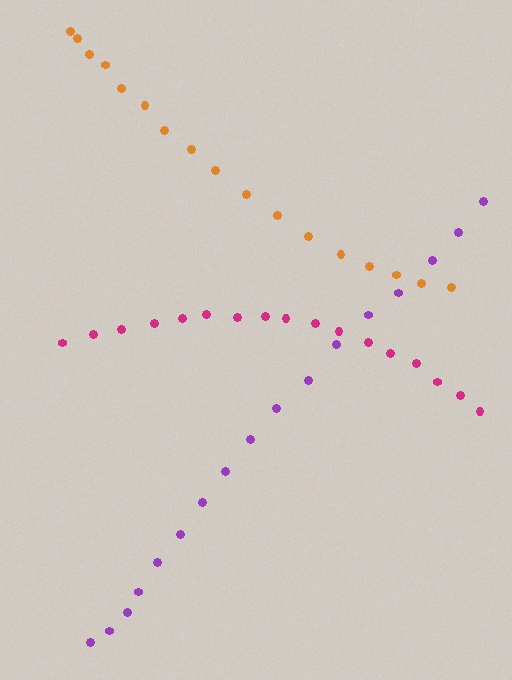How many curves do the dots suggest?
There are 3 distinct paths.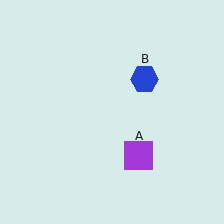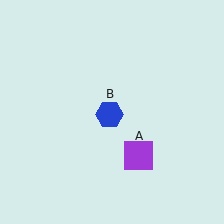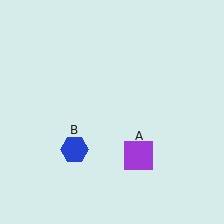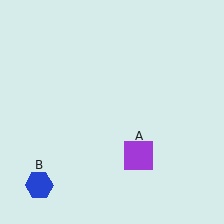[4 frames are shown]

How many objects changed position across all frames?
1 object changed position: blue hexagon (object B).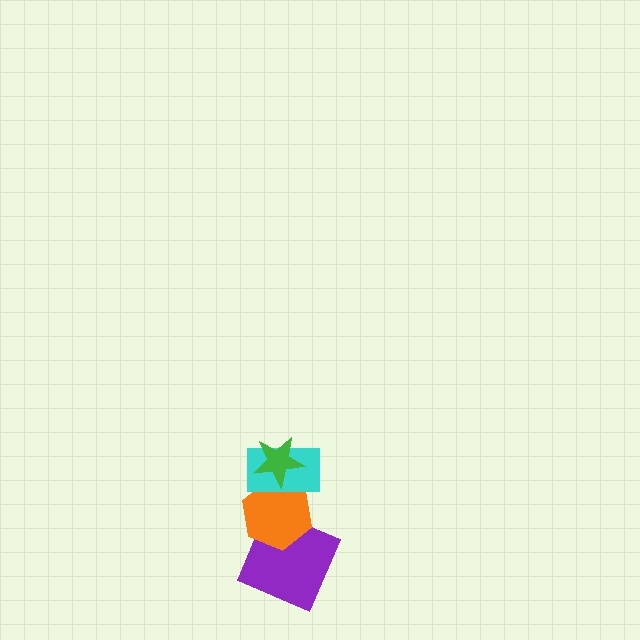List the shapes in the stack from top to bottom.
From top to bottom: the green star, the cyan rectangle, the orange hexagon, the purple square.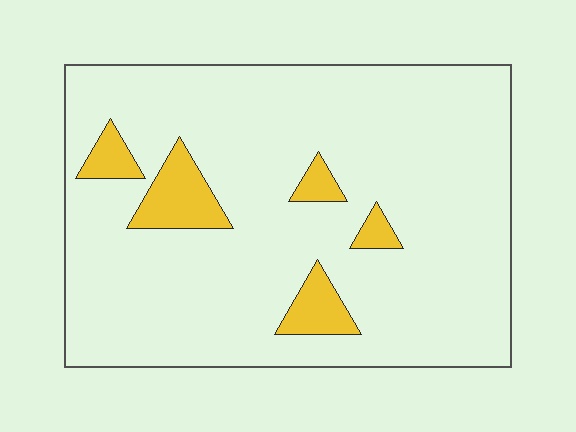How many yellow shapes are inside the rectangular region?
5.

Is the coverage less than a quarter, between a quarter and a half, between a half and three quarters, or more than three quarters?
Less than a quarter.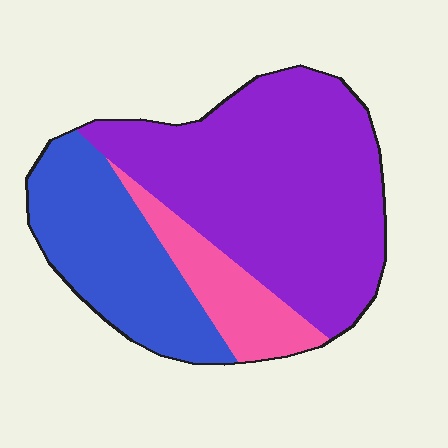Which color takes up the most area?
Purple, at roughly 55%.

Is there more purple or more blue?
Purple.